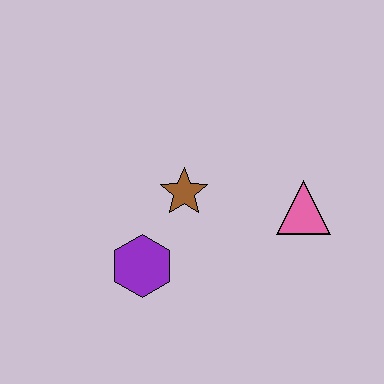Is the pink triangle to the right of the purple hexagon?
Yes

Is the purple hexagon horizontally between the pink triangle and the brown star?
No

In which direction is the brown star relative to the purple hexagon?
The brown star is above the purple hexagon.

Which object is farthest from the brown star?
The pink triangle is farthest from the brown star.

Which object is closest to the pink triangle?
The brown star is closest to the pink triangle.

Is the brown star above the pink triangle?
Yes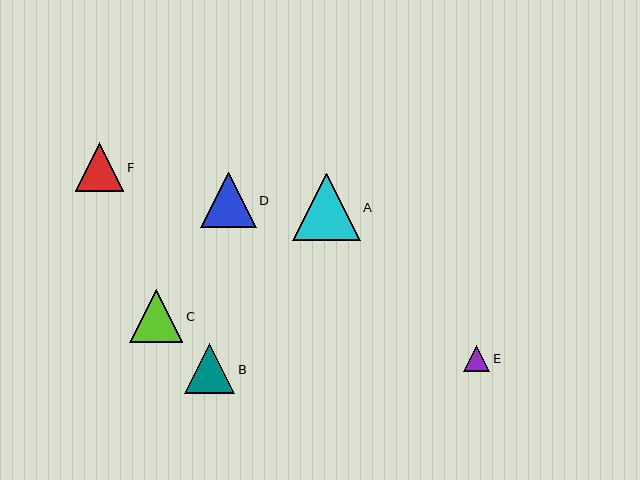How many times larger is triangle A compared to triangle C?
Triangle A is approximately 1.3 times the size of triangle C.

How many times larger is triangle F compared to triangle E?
Triangle F is approximately 1.9 times the size of triangle E.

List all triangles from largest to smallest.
From largest to smallest: A, D, C, B, F, E.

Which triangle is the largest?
Triangle A is the largest with a size of approximately 68 pixels.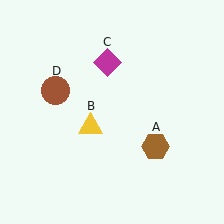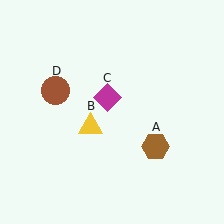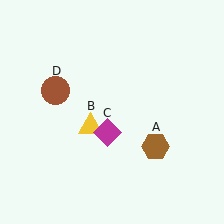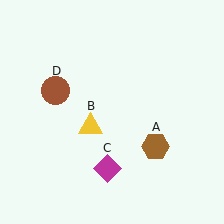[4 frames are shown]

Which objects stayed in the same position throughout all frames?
Brown hexagon (object A) and yellow triangle (object B) and brown circle (object D) remained stationary.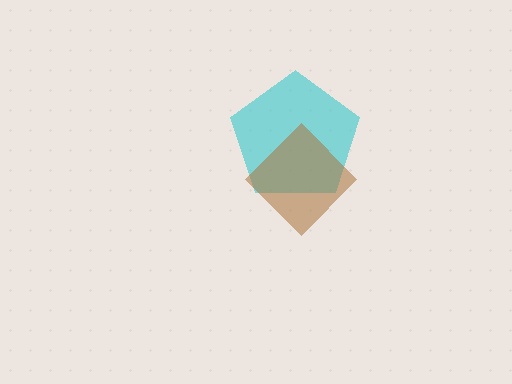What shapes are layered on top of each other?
The layered shapes are: a cyan pentagon, a brown diamond.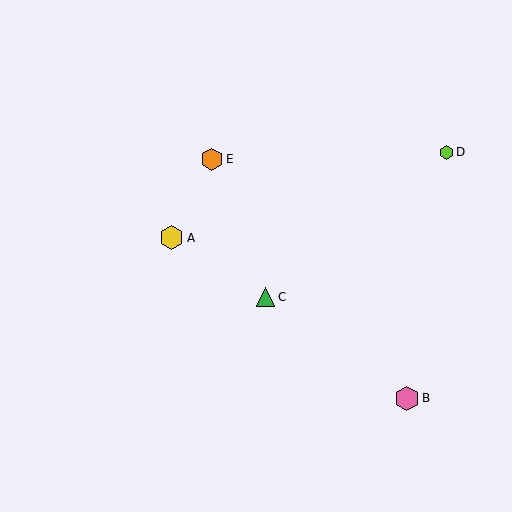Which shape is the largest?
The yellow hexagon (labeled A) is the largest.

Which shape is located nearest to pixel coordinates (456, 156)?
The lime hexagon (labeled D) at (446, 152) is nearest to that location.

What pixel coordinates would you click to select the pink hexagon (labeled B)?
Click at (407, 398) to select the pink hexagon B.